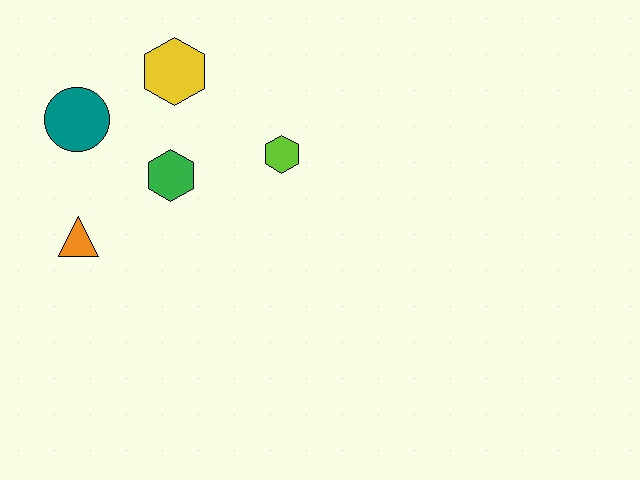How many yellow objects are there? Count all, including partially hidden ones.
There is 1 yellow object.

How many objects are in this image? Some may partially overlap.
There are 5 objects.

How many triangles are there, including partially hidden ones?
There is 1 triangle.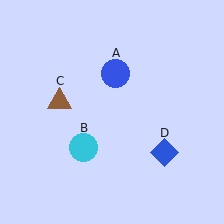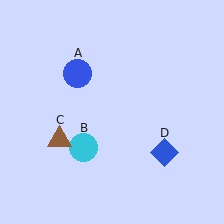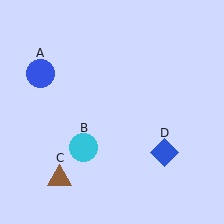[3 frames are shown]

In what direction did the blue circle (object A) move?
The blue circle (object A) moved left.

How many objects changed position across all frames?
2 objects changed position: blue circle (object A), brown triangle (object C).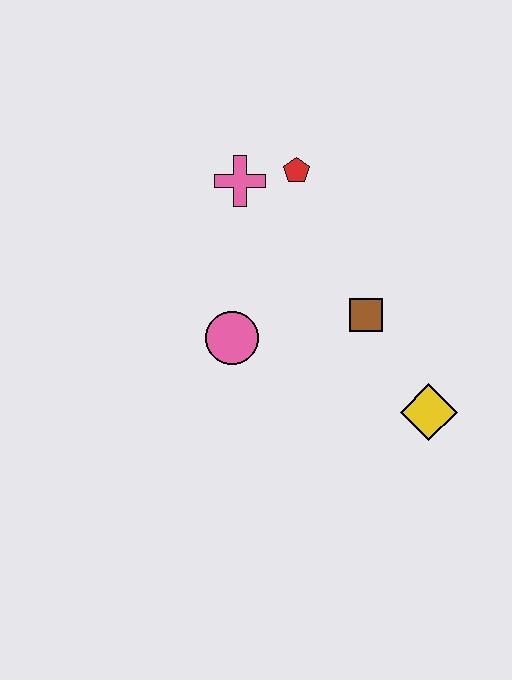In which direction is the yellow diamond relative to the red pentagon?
The yellow diamond is below the red pentagon.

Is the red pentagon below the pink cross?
No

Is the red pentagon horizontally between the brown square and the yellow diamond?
No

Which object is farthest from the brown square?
The pink cross is farthest from the brown square.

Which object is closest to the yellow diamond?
The brown square is closest to the yellow diamond.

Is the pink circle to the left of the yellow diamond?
Yes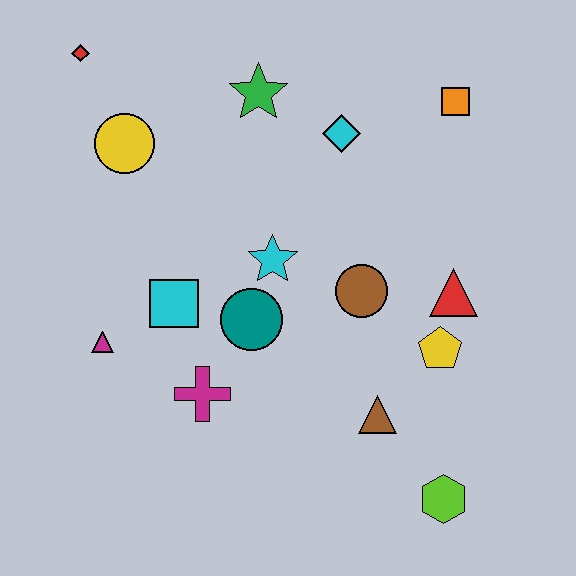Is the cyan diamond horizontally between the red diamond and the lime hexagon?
Yes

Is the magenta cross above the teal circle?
No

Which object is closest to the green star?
The cyan diamond is closest to the green star.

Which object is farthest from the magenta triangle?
The orange square is farthest from the magenta triangle.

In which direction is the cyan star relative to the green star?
The cyan star is below the green star.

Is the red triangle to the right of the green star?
Yes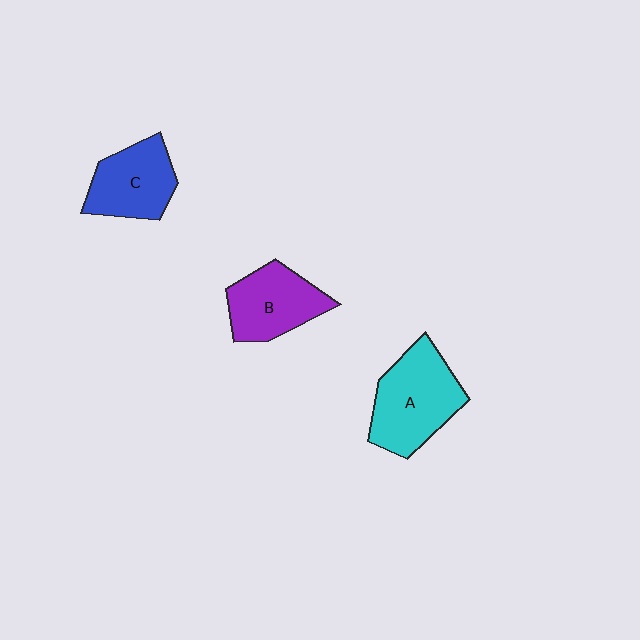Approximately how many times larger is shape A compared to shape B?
Approximately 1.3 times.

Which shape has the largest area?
Shape A (cyan).